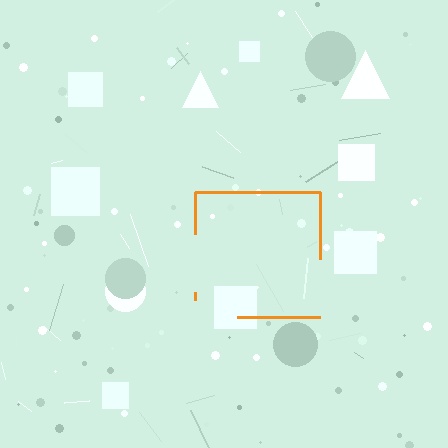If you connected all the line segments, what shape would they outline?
They would outline a square.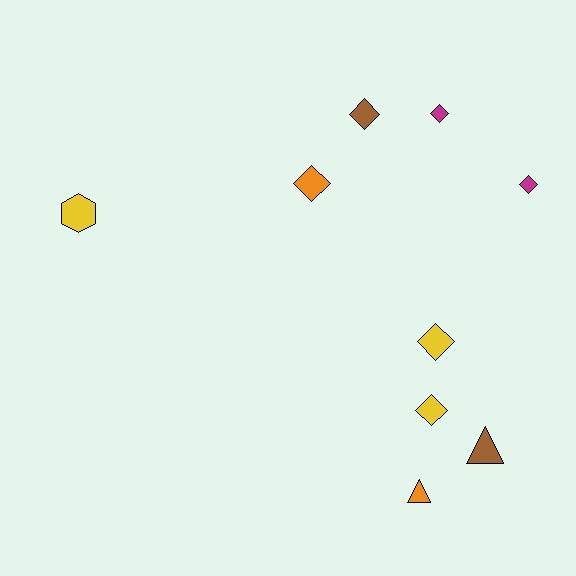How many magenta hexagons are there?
There are no magenta hexagons.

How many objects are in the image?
There are 9 objects.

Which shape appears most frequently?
Diamond, with 6 objects.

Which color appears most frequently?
Yellow, with 3 objects.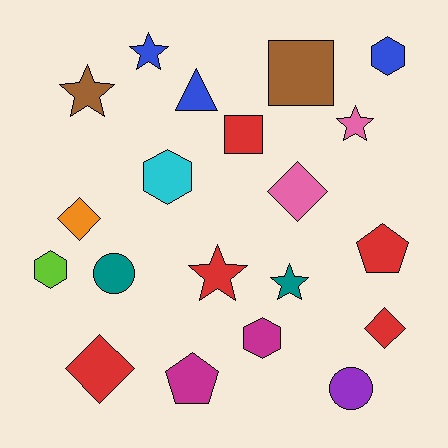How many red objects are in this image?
There are 5 red objects.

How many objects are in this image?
There are 20 objects.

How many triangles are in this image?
There is 1 triangle.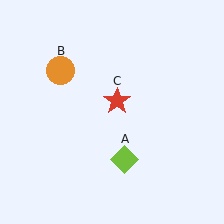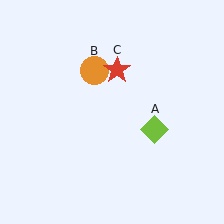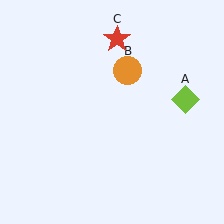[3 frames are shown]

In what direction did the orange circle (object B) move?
The orange circle (object B) moved right.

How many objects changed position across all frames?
3 objects changed position: lime diamond (object A), orange circle (object B), red star (object C).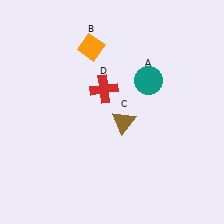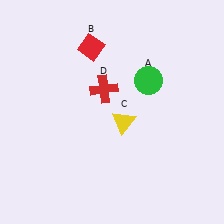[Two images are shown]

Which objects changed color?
A changed from teal to green. B changed from orange to red. C changed from brown to yellow.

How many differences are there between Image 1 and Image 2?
There are 3 differences between the two images.